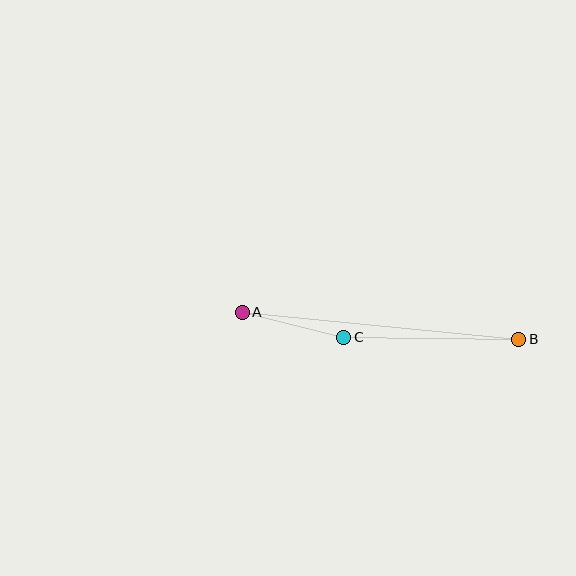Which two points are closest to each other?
Points A and C are closest to each other.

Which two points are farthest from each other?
Points A and B are farthest from each other.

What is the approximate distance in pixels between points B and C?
The distance between B and C is approximately 175 pixels.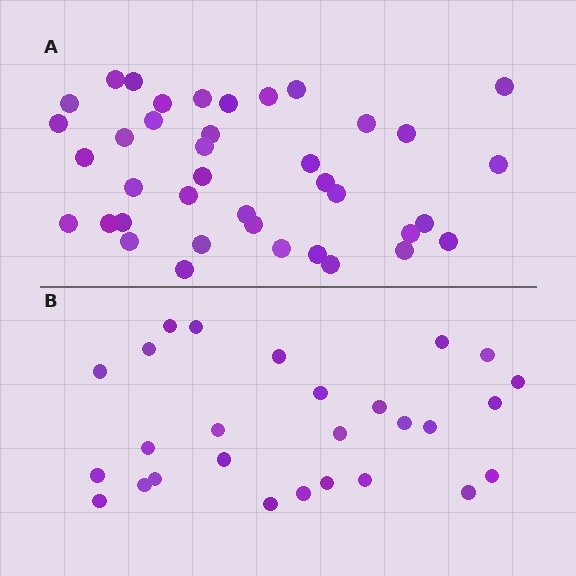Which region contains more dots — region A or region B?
Region A (the top region) has more dots.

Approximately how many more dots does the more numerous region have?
Region A has roughly 12 or so more dots than region B.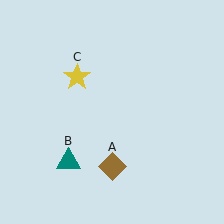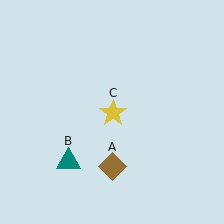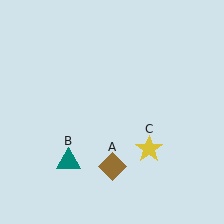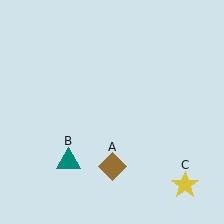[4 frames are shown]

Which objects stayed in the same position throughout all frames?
Brown diamond (object A) and teal triangle (object B) remained stationary.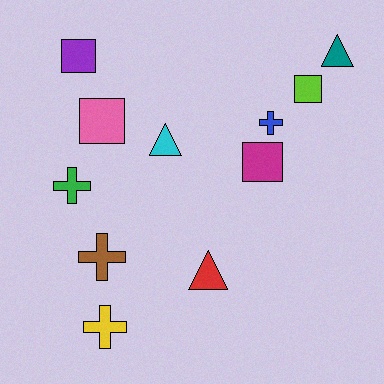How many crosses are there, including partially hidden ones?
There are 4 crosses.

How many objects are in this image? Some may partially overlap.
There are 11 objects.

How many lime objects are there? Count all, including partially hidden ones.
There is 1 lime object.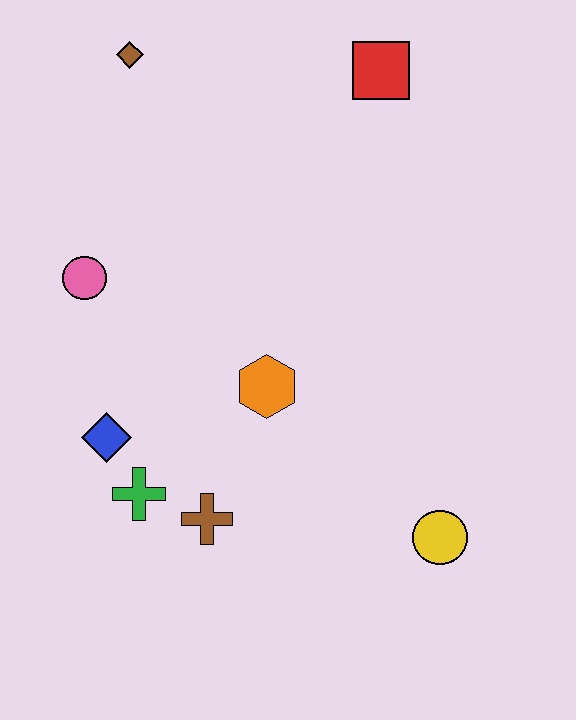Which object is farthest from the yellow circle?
The brown diamond is farthest from the yellow circle.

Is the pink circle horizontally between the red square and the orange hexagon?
No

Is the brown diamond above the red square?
Yes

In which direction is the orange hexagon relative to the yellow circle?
The orange hexagon is to the left of the yellow circle.